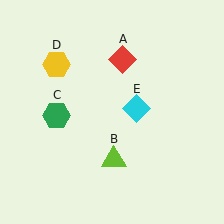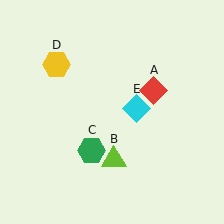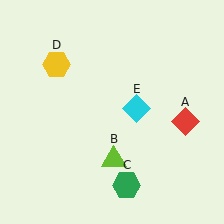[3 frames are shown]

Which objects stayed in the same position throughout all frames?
Lime triangle (object B) and yellow hexagon (object D) and cyan diamond (object E) remained stationary.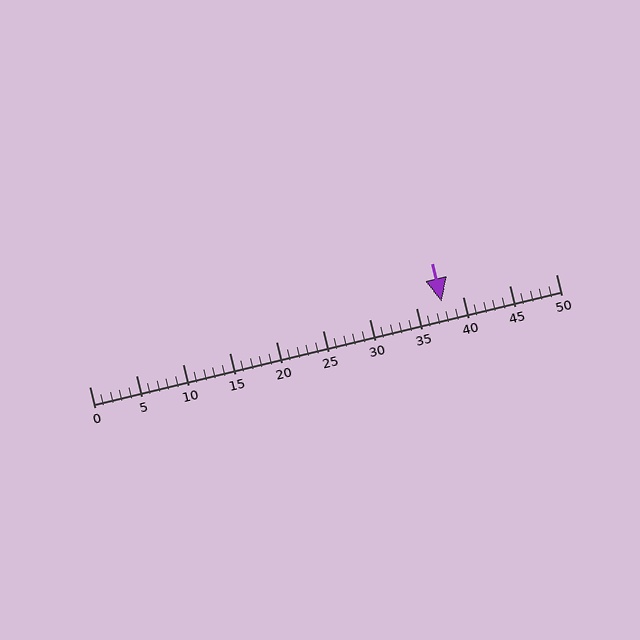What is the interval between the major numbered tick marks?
The major tick marks are spaced 5 units apart.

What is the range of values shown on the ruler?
The ruler shows values from 0 to 50.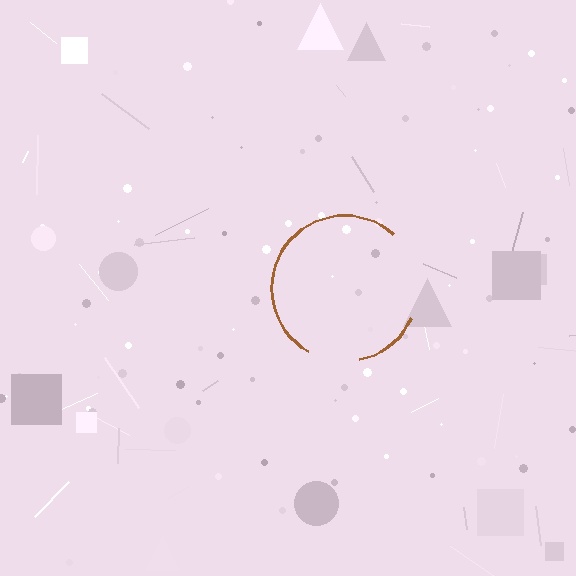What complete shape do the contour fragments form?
The contour fragments form a circle.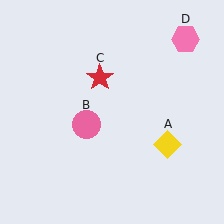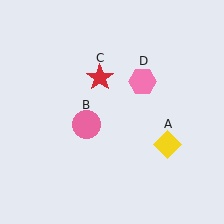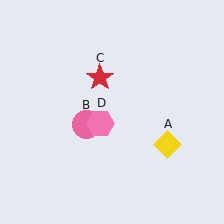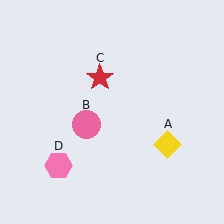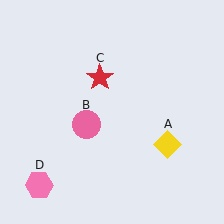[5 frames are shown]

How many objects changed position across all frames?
1 object changed position: pink hexagon (object D).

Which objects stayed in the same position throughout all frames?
Yellow diamond (object A) and pink circle (object B) and red star (object C) remained stationary.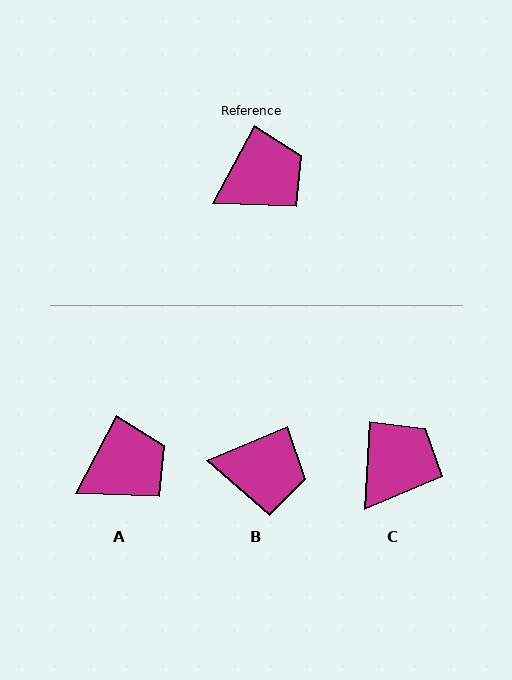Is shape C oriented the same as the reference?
No, it is off by about 25 degrees.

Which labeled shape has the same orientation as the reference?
A.